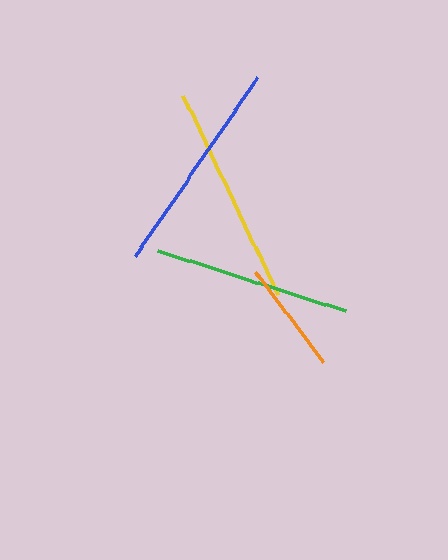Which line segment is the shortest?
The orange line is the shortest at approximately 113 pixels.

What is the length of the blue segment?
The blue segment is approximately 217 pixels long.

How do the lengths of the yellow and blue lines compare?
The yellow and blue lines are approximately the same length.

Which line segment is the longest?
The yellow line is the longest at approximately 221 pixels.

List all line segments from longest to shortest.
From longest to shortest: yellow, blue, green, orange.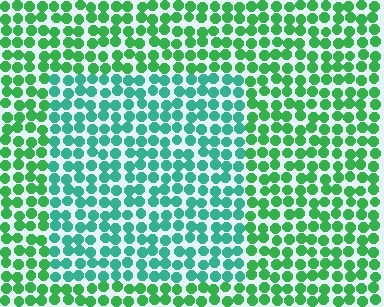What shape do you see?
I see a rectangle.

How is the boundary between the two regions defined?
The boundary is defined purely by a slight shift in hue (about 33 degrees). Spacing, size, and orientation are identical on both sides.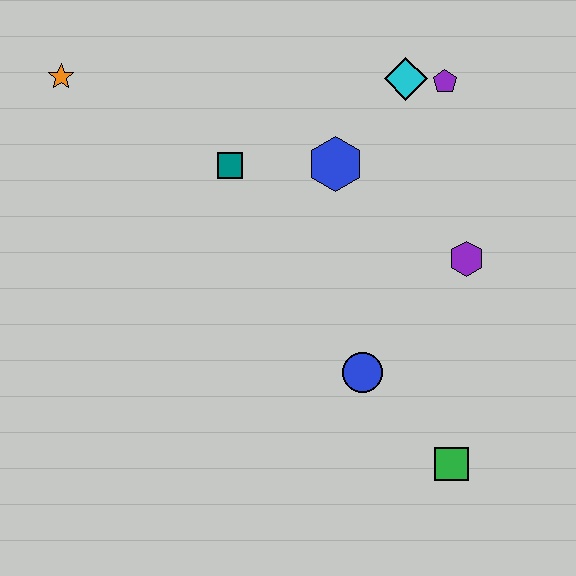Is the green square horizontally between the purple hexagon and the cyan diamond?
Yes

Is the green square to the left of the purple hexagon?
Yes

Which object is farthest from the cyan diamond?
The green square is farthest from the cyan diamond.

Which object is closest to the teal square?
The blue hexagon is closest to the teal square.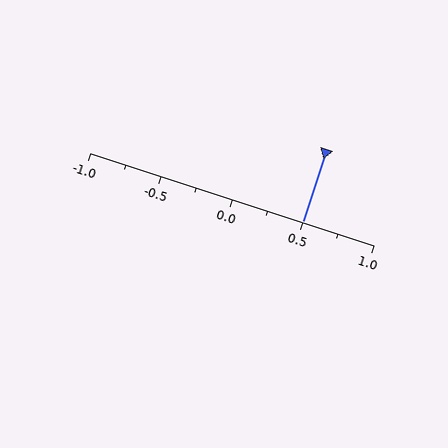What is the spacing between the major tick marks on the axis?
The major ticks are spaced 0.5 apart.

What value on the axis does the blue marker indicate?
The marker indicates approximately 0.5.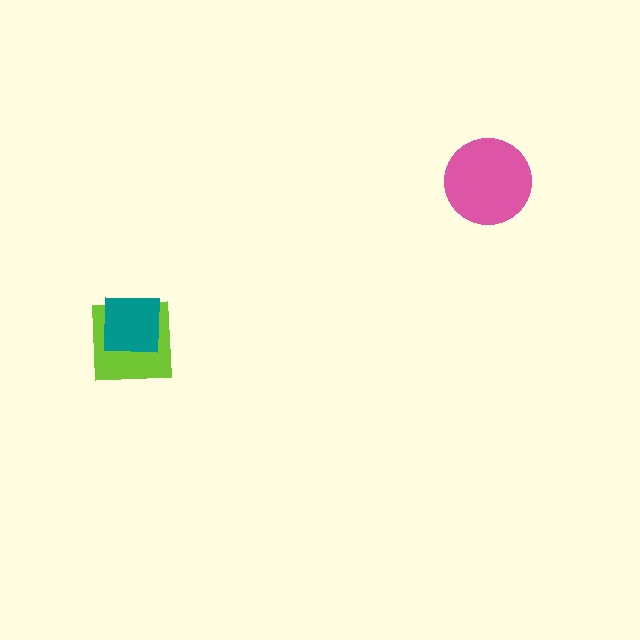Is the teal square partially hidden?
No, no other shape covers it.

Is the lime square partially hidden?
Yes, it is partially covered by another shape.